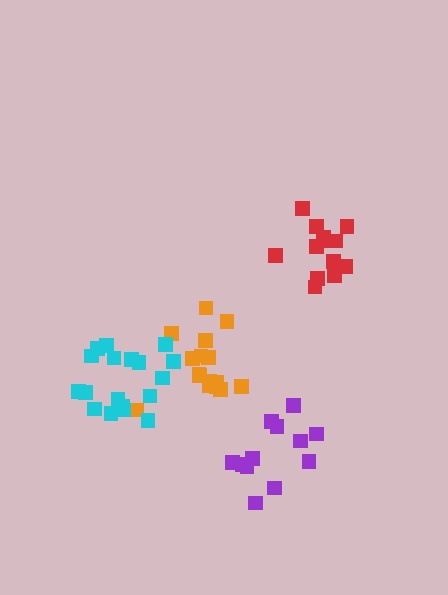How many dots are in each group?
Group 1: 16 dots, Group 2: 15 dots, Group 3: 18 dots, Group 4: 12 dots (61 total).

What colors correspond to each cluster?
The clusters are colored: orange, red, cyan, purple.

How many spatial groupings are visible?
There are 4 spatial groupings.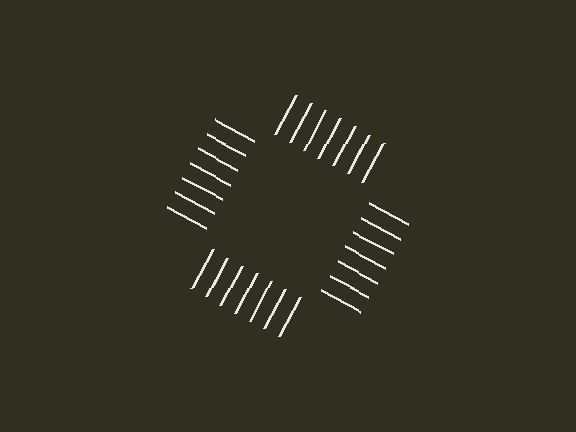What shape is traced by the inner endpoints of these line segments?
An illusory square — the line segments terminate on its edges but no continuous stroke is drawn.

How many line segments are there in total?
28 — 7 along each of the 4 edges.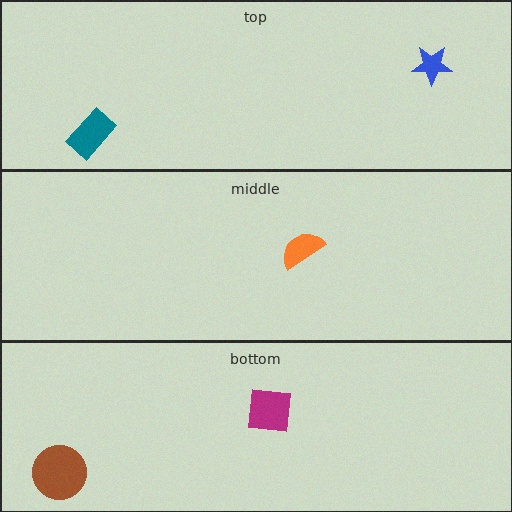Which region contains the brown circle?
The bottom region.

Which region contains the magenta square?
The bottom region.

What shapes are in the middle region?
The orange semicircle.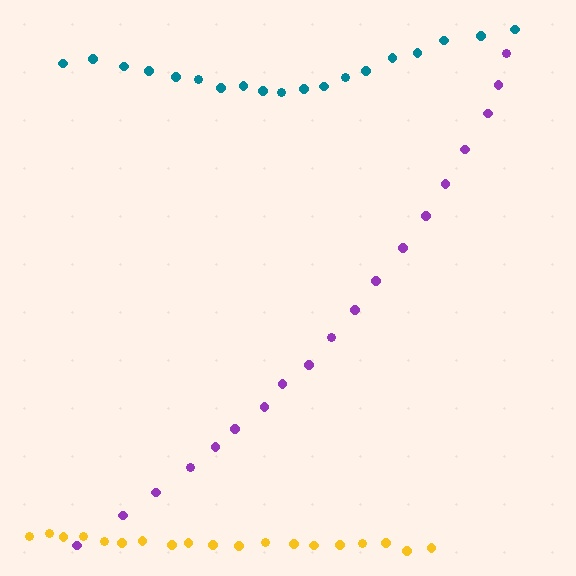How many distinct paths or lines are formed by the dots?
There are 3 distinct paths.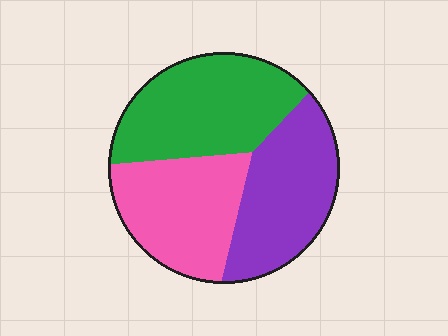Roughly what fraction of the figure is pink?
Pink covers 31% of the figure.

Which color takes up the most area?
Green, at roughly 35%.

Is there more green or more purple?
Green.